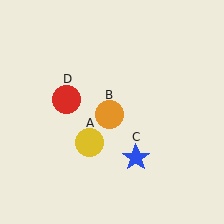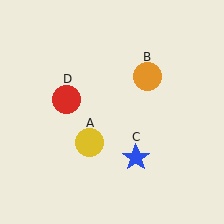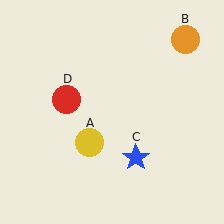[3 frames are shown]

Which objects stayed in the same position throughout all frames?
Yellow circle (object A) and blue star (object C) and red circle (object D) remained stationary.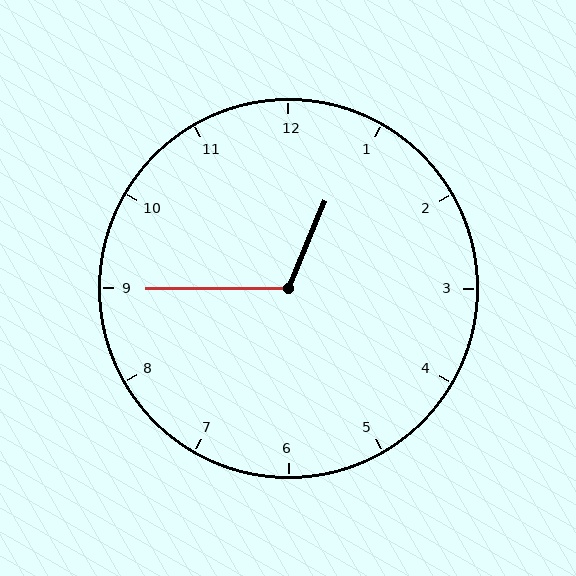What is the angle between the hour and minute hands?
Approximately 112 degrees.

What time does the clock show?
12:45.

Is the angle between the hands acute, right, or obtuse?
It is obtuse.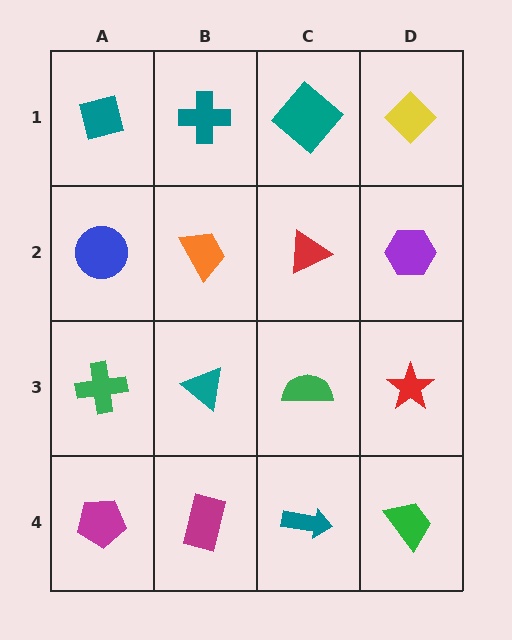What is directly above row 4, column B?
A teal triangle.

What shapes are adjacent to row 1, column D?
A purple hexagon (row 2, column D), a teal diamond (row 1, column C).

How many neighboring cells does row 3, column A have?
3.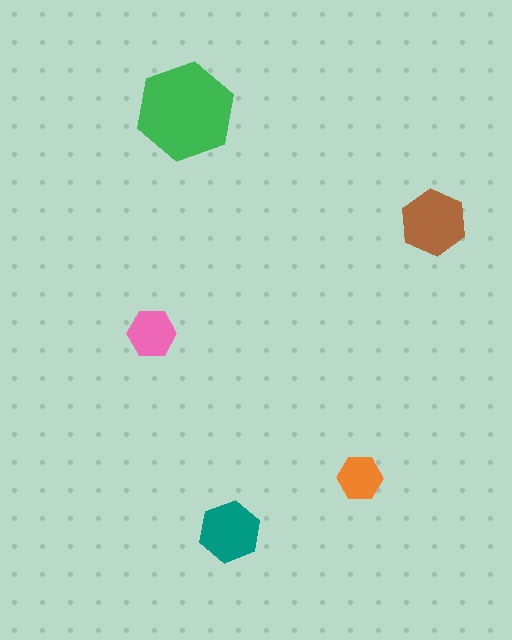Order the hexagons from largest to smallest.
the green one, the brown one, the teal one, the pink one, the orange one.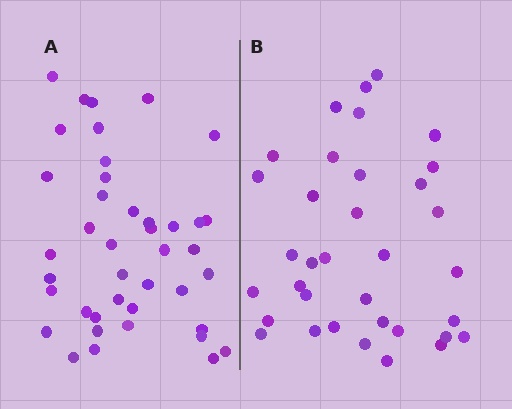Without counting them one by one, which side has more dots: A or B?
Region A (the left region) has more dots.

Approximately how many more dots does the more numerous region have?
Region A has about 6 more dots than region B.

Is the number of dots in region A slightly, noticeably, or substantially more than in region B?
Region A has only slightly more — the two regions are fairly close. The ratio is roughly 1.2 to 1.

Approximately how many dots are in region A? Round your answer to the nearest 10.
About 40 dots. (The exact count is 41, which rounds to 40.)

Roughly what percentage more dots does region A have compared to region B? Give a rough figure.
About 15% more.